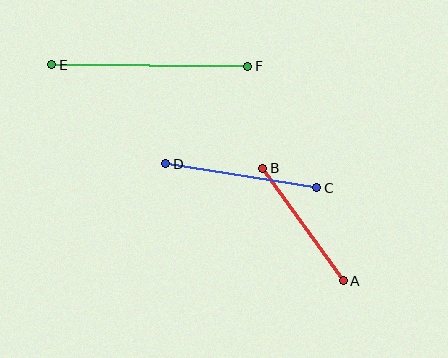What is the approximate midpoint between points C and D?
The midpoint is at approximately (241, 176) pixels.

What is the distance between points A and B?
The distance is approximately 138 pixels.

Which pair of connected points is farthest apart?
Points E and F are farthest apart.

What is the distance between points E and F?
The distance is approximately 196 pixels.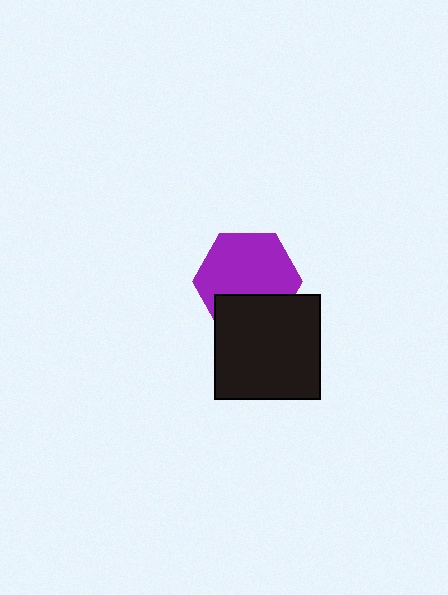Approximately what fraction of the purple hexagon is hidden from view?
Roughly 32% of the purple hexagon is hidden behind the black square.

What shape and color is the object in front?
The object in front is a black square.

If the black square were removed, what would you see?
You would see the complete purple hexagon.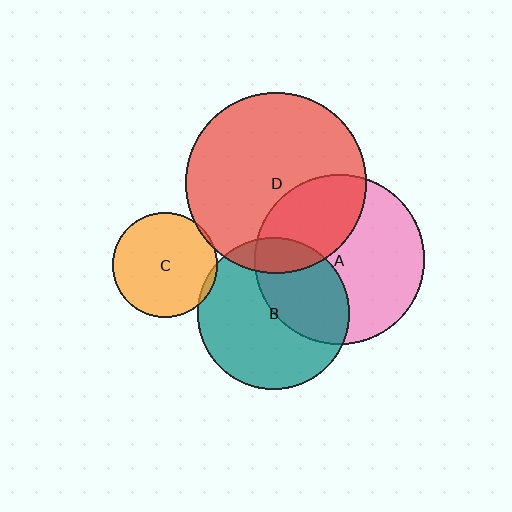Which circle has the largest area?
Circle D (red).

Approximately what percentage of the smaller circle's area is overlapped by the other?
Approximately 40%.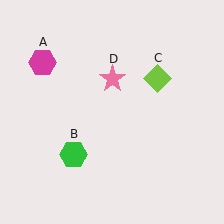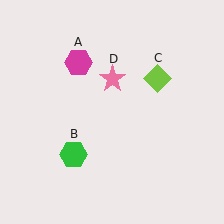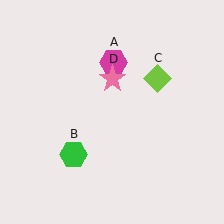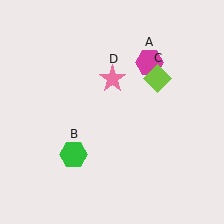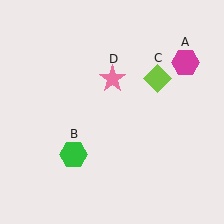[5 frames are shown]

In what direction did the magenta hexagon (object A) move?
The magenta hexagon (object A) moved right.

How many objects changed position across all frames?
1 object changed position: magenta hexagon (object A).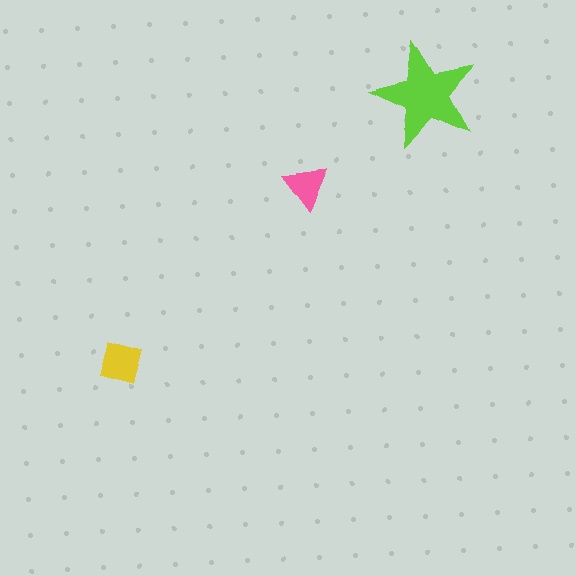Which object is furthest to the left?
The yellow square is leftmost.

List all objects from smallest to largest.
The pink triangle, the yellow square, the lime star.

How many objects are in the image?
There are 3 objects in the image.